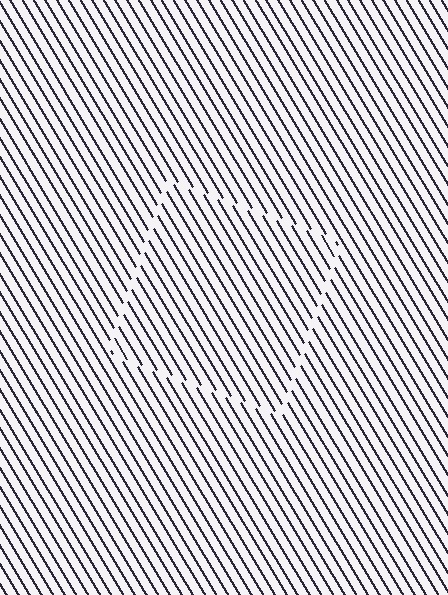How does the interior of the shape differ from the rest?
The interior of the shape contains the same grating, shifted by half a period — the contour is defined by the phase discontinuity where line-ends from the inner and outer gratings abut.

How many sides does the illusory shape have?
4 sides — the line-ends trace a square.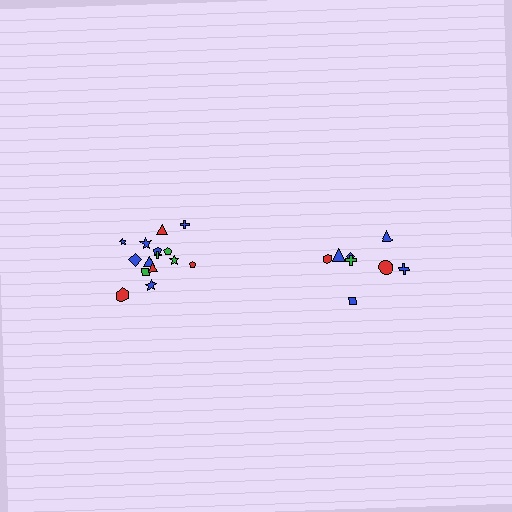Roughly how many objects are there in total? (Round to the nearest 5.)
Roughly 25 objects in total.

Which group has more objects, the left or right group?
The left group.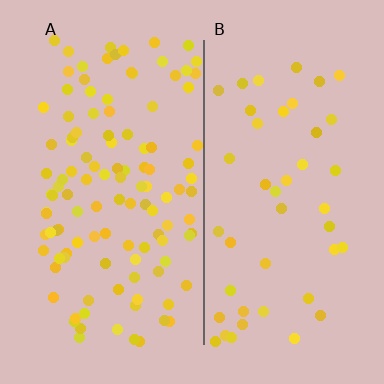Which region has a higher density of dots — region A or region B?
A (the left).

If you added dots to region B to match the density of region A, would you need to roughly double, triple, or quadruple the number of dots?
Approximately triple.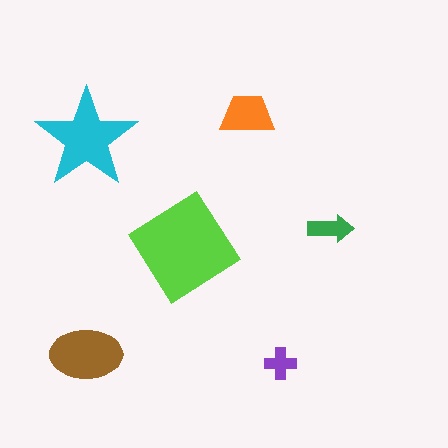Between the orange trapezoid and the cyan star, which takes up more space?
The cyan star.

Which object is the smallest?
The purple cross.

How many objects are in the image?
There are 6 objects in the image.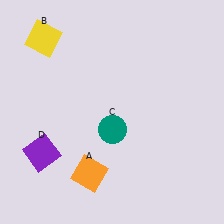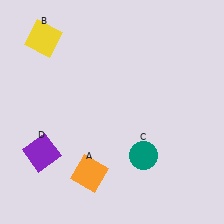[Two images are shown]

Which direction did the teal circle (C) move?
The teal circle (C) moved right.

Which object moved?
The teal circle (C) moved right.